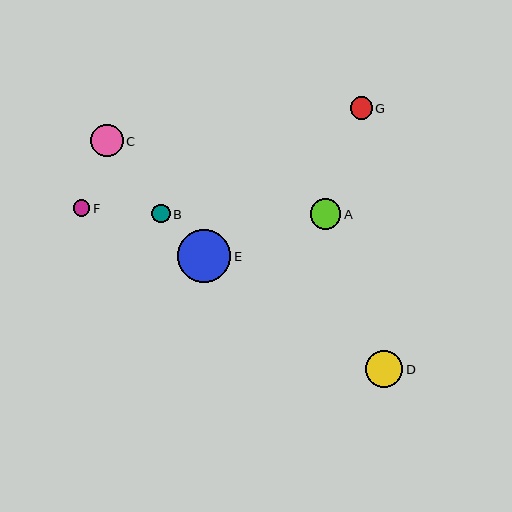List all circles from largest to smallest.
From largest to smallest: E, D, C, A, G, B, F.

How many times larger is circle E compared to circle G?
Circle E is approximately 2.4 times the size of circle G.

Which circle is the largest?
Circle E is the largest with a size of approximately 53 pixels.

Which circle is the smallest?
Circle F is the smallest with a size of approximately 17 pixels.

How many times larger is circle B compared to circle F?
Circle B is approximately 1.1 times the size of circle F.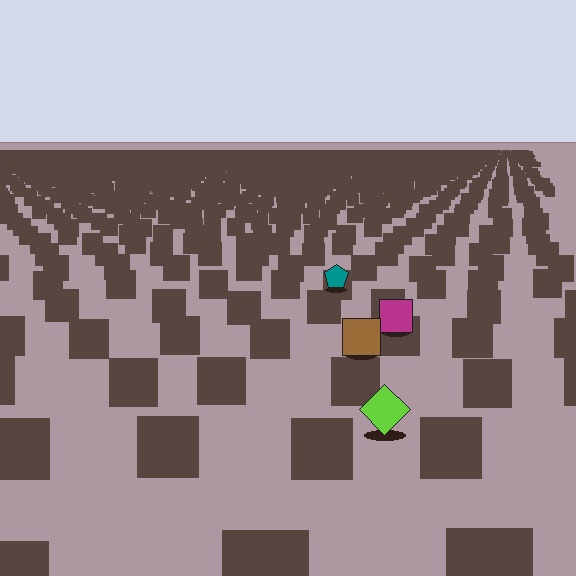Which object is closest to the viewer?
The lime diamond is closest. The texture marks near it are larger and more spread out.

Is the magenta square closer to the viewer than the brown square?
No. The brown square is closer — you can tell from the texture gradient: the ground texture is coarser near it.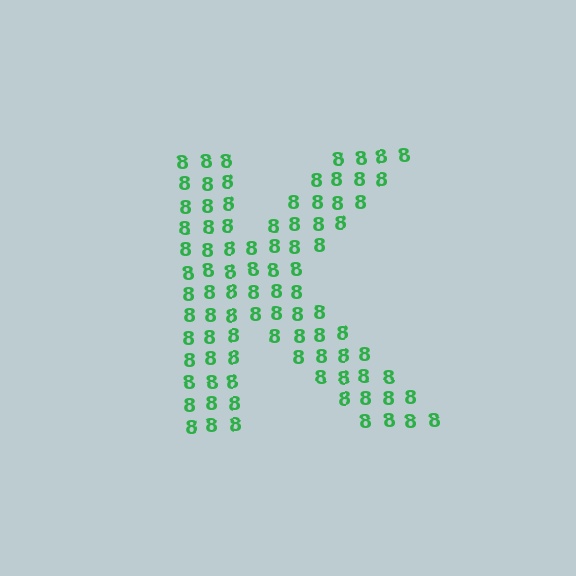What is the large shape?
The large shape is the letter K.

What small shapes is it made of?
It is made of small digit 8's.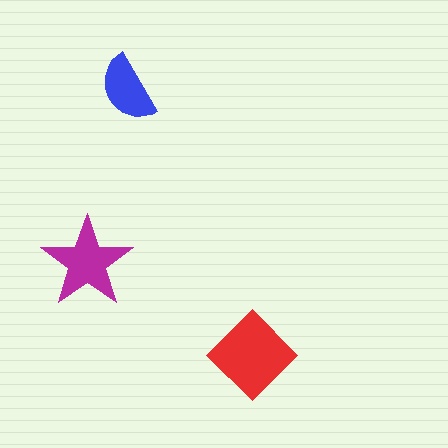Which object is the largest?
The red diamond.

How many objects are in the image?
There are 3 objects in the image.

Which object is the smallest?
The blue semicircle.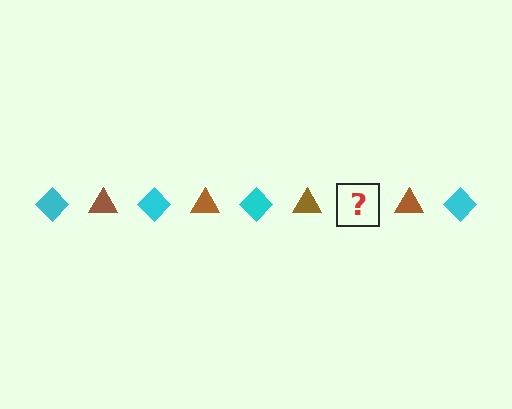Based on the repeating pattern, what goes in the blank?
The blank should be a cyan diamond.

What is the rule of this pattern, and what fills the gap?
The rule is that the pattern alternates between cyan diamond and brown triangle. The gap should be filled with a cyan diamond.